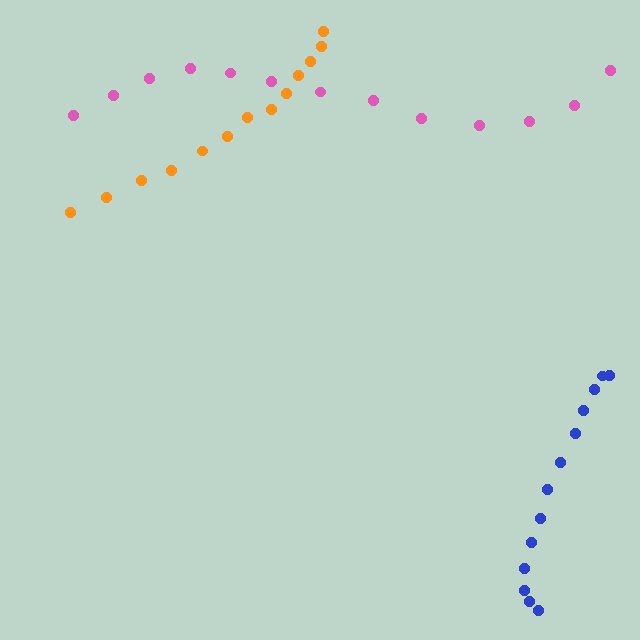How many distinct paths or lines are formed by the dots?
There are 3 distinct paths.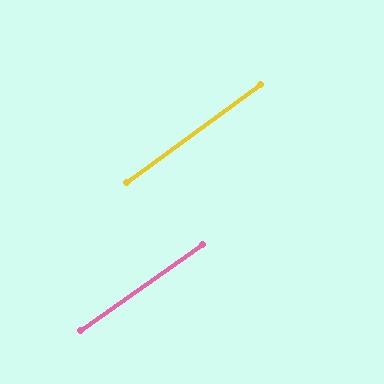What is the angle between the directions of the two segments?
Approximately 1 degree.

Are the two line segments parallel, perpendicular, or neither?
Parallel — their directions differ by only 0.9°.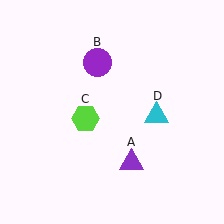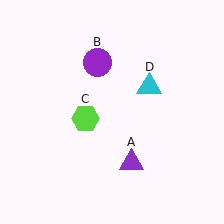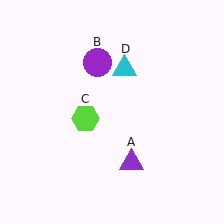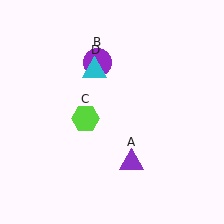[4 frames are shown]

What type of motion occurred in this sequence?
The cyan triangle (object D) rotated counterclockwise around the center of the scene.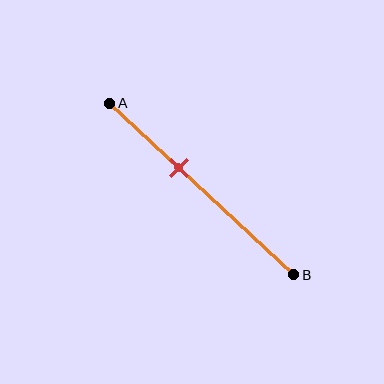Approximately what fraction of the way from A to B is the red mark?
The red mark is approximately 40% of the way from A to B.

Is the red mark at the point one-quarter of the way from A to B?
No, the mark is at about 40% from A, not at the 25% one-quarter point.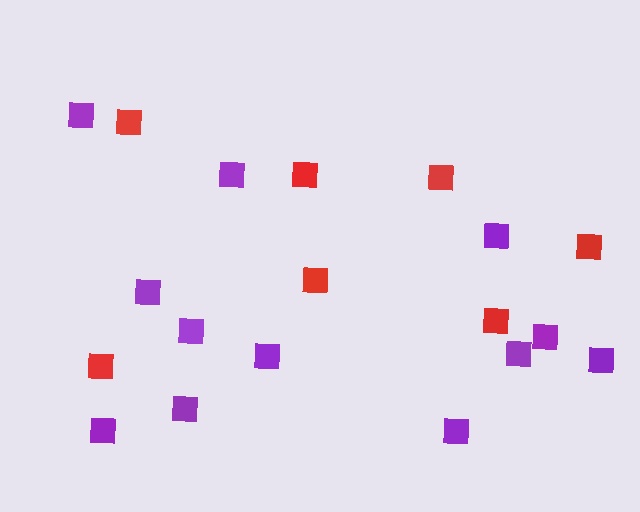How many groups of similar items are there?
There are 2 groups: one group of red squares (7) and one group of purple squares (12).